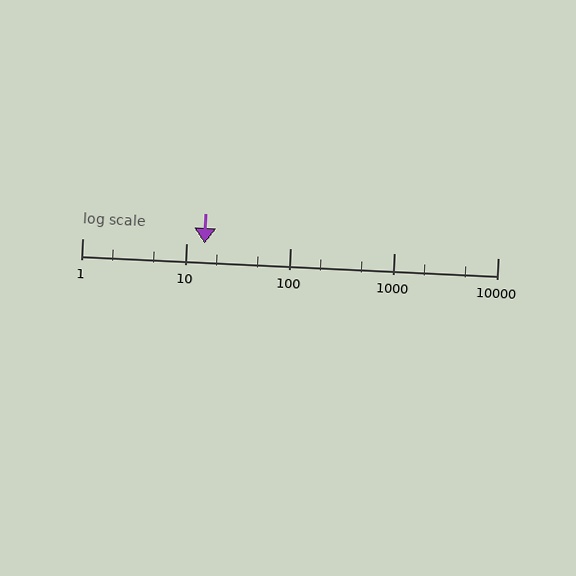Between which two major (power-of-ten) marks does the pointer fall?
The pointer is between 10 and 100.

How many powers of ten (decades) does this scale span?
The scale spans 4 decades, from 1 to 10000.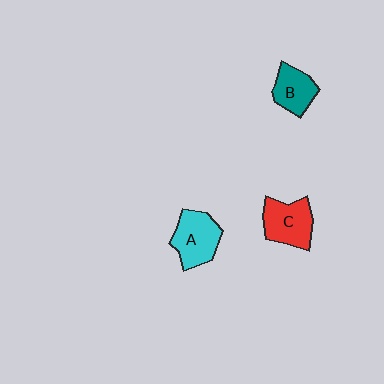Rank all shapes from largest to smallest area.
From largest to smallest: A (cyan), C (red), B (teal).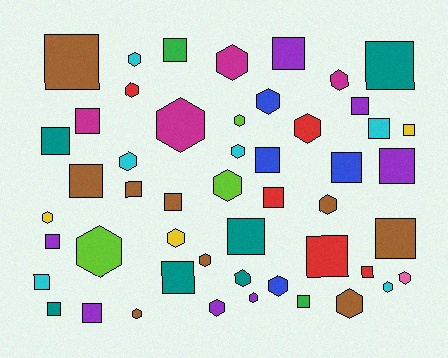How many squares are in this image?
There are 26 squares.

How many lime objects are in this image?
There are 3 lime objects.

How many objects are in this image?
There are 50 objects.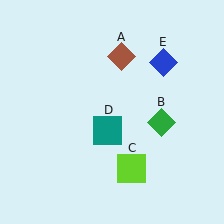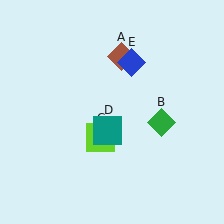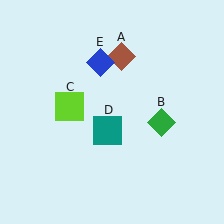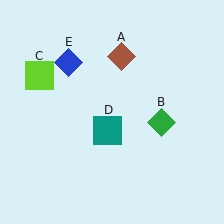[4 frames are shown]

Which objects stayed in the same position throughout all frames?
Brown diamond (object A) and green diamond (object B) and teal square (object D) remained stationary.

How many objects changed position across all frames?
2 objects changed position: lime square (object C), blue diamond (object E).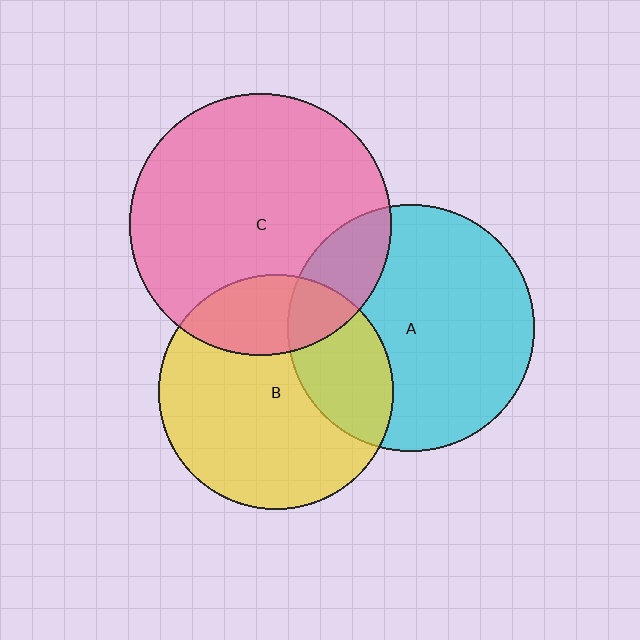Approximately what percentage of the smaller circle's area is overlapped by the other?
Approximately 30%.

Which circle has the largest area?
Circle C (pink).